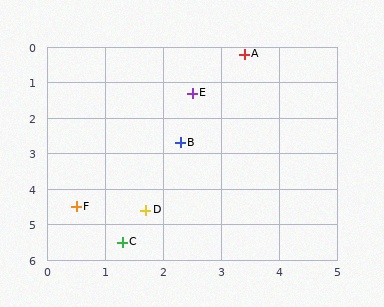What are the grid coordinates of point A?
Point A is at approximately (3.4, 0.2).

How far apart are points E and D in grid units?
Points E and D are about 3.4 grid units apart.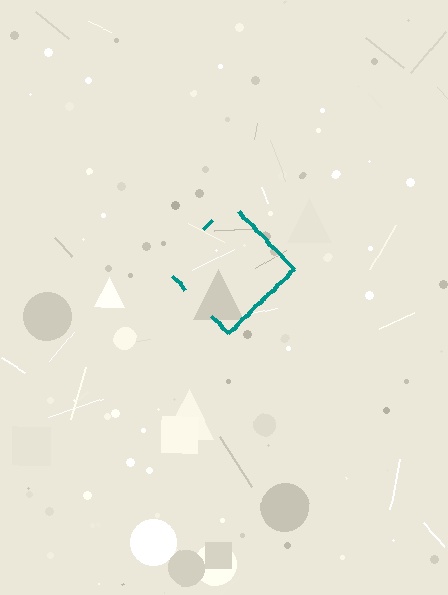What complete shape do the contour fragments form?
The contour fragments form a diamond.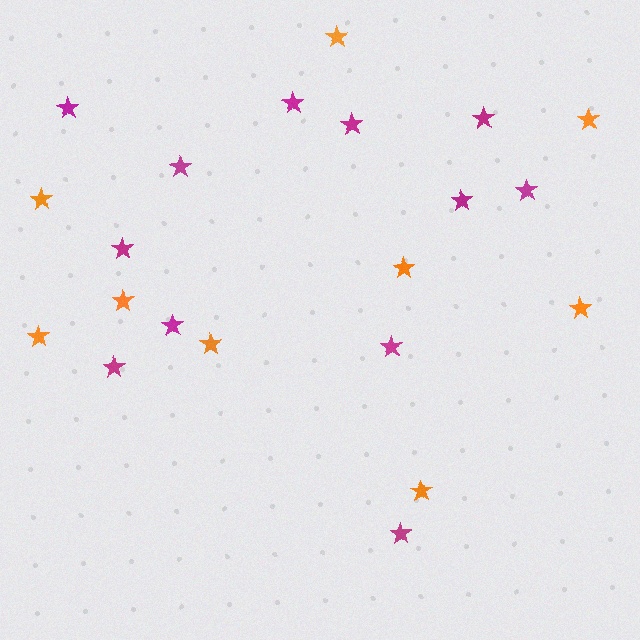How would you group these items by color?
There are 2 groups: one group of orange stars (9) and one group of magenta stars (12).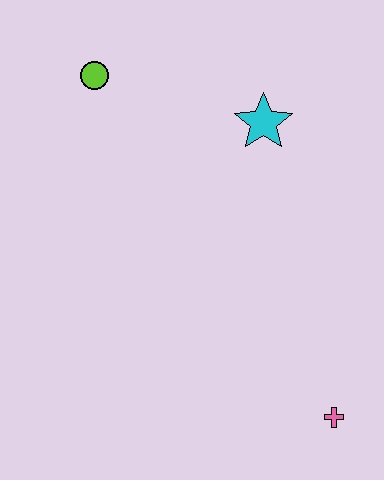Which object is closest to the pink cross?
The cyan star is closest to the pink cross.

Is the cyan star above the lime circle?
No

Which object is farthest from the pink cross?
The lime circle is farthest from the pink cross.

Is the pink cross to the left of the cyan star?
No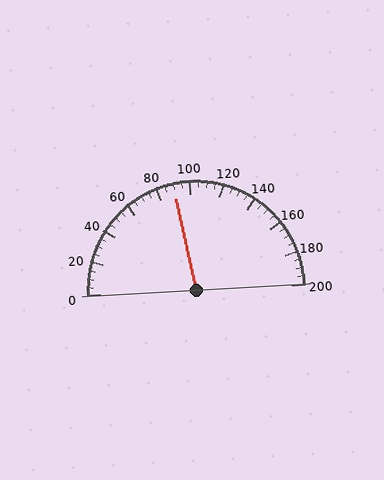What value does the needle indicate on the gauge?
The needle indicates approximately 90.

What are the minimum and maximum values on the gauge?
The gauge ranges from 0 to 200.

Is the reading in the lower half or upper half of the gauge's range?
The reading is in the lower half of the range (0 to 200).